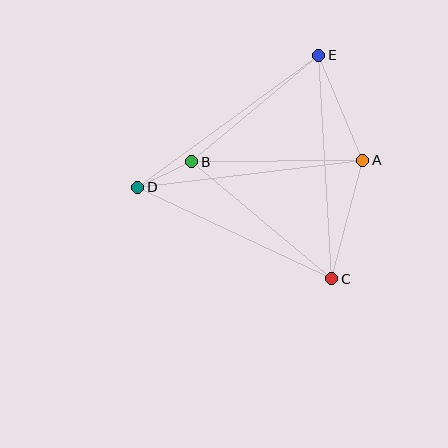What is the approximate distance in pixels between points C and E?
The distance between C and E is approximately 224 pixels.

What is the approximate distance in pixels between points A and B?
The distance between A and B is approximately 171 pixels.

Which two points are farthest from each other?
Points A and D are farthest from each other.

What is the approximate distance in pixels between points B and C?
The distance between B and C is approximately 182 pixels.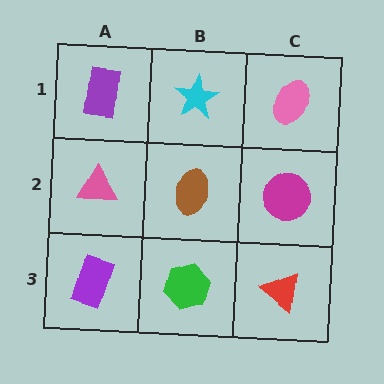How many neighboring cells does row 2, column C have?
3.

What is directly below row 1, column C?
A magenta circle.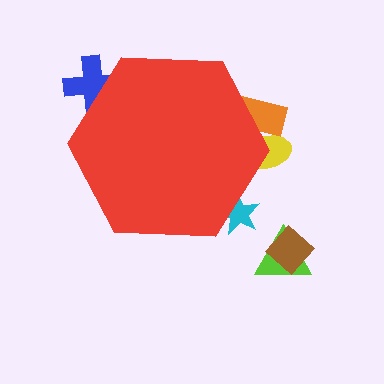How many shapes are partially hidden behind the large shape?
4 shapes are partially hidden.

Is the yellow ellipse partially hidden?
Yes, the yellow ellipse is partially hidden behind the red hexagon.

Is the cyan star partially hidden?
Yes, the cyan star is partially hidden behind the red hexagon.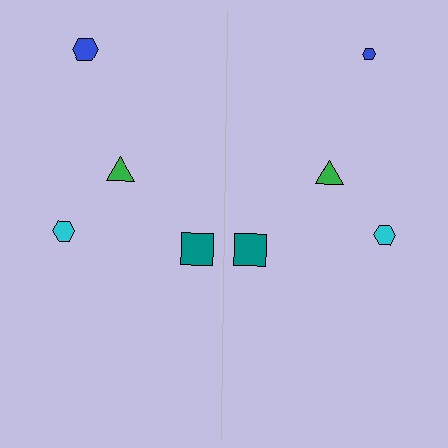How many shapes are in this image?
There are 8 shapes in this image.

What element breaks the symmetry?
The blue hexagon on the right side has a different size than its mirror counterpart.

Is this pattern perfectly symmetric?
No, the pattern is not perfectly symmetric. The blue hexagon on the right side has a different size than its mirror counterpart.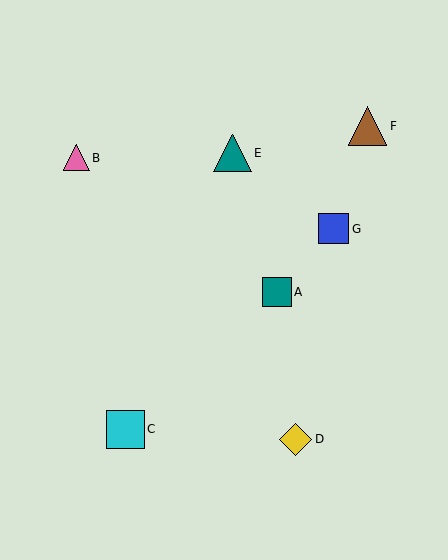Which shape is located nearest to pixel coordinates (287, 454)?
The yellow diamond (labeled D) at (296, 439) is nearest to that location.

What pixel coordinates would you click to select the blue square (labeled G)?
Click at (333, 229) to select the blue square G.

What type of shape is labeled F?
Shape F is a brown triangle.